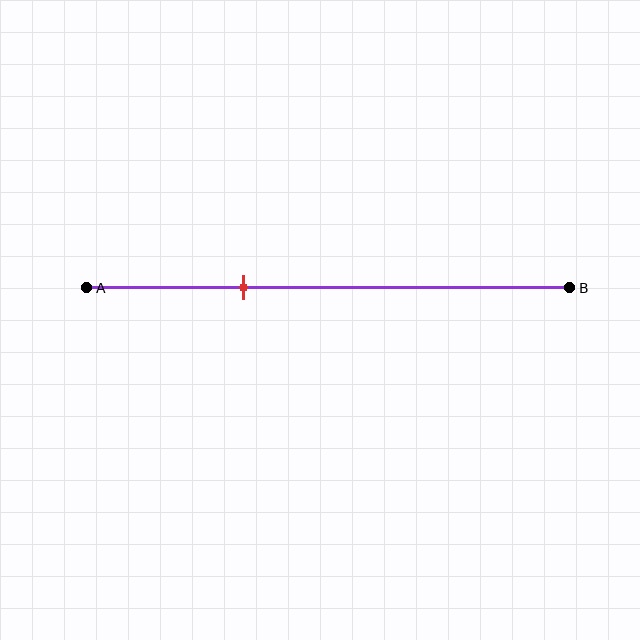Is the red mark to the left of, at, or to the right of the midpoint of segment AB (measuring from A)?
The red mark is to the left of the midpoint of segment AB.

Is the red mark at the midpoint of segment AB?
No, the mark is at about 30% from A, not at the 50% midpoint.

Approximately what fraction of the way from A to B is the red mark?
The red mark is approximately 30% of the way from A to B.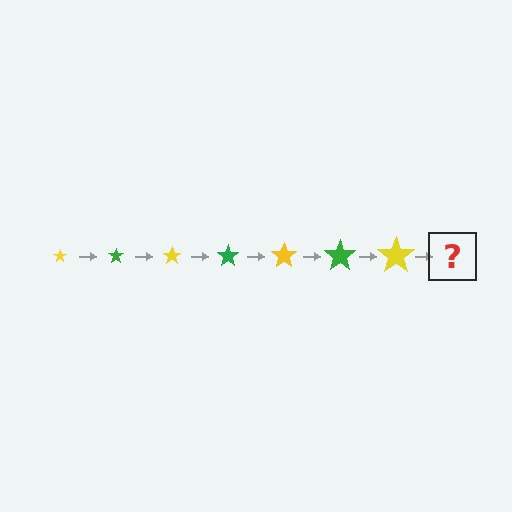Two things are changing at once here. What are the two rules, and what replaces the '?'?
The two rules are that the star grows larger each step and the color cycles through yellow and green. The '?' should be a green star, larger than the previous one.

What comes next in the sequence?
The next element should be a green star, larger than the previous one.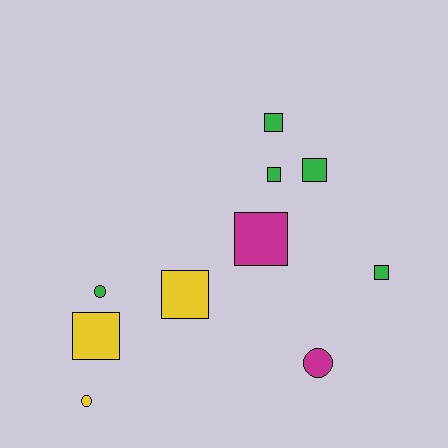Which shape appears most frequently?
Square, with 7 objects.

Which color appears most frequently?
Green, with 5 objects.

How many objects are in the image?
There are 10 objects.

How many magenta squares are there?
There is 1 magenta square.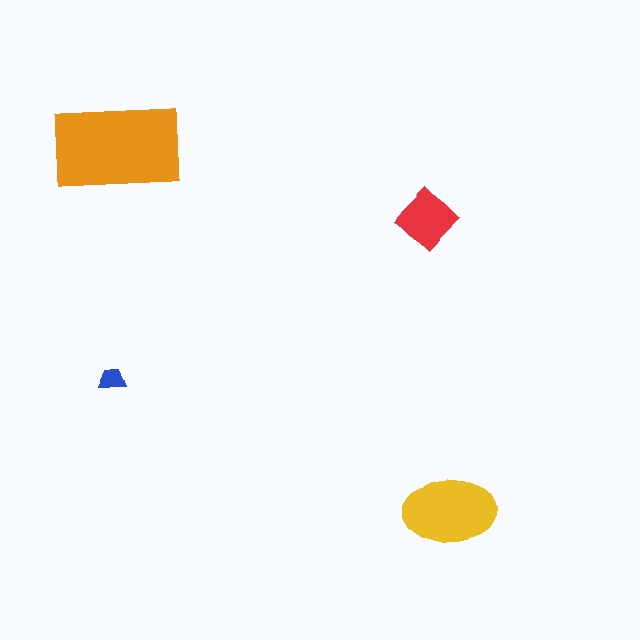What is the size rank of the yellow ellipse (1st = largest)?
2nd.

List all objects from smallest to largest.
The blue trapezoid, the red diamond, the yellow ellipse, the orange rectangle.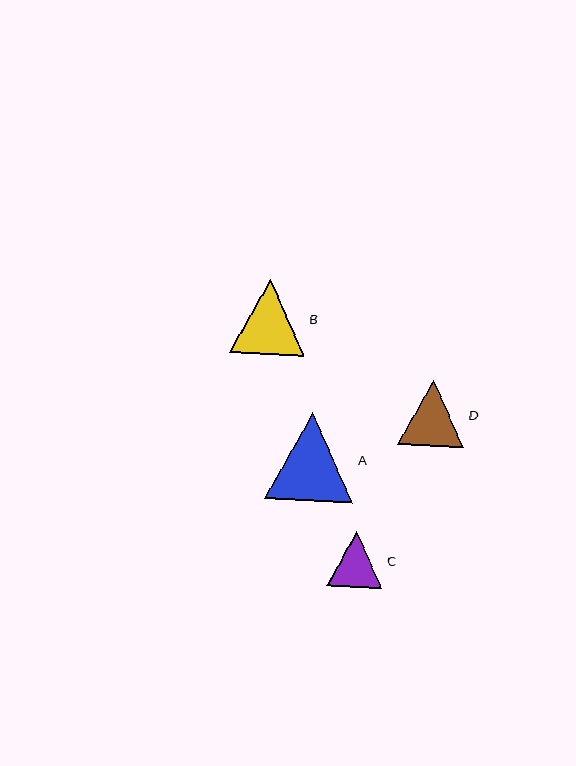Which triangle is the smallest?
Triangle C is the smallest with a size of approximately 56 pixels.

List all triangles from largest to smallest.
From largest to smallest: A, B, D, C.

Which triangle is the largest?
Triangle A is the largest with a size of approximately 88 pixels.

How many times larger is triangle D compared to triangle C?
Triangle D is approximately 1.2 times the size of triangle C.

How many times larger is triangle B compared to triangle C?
Triangle B is approximately 1.4 times the size of triangle C.